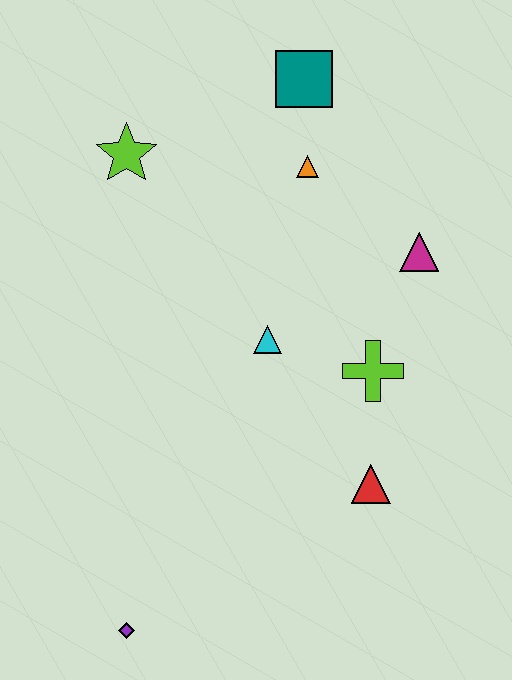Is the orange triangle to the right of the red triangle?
No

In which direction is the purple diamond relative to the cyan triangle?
The purple diamond is below the cyan triangle.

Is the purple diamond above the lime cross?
No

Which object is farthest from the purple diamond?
The teal square is farthest from the purple diamond.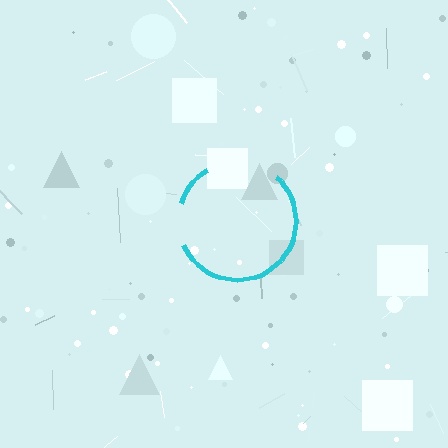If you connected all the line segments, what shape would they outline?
They would outline a circle.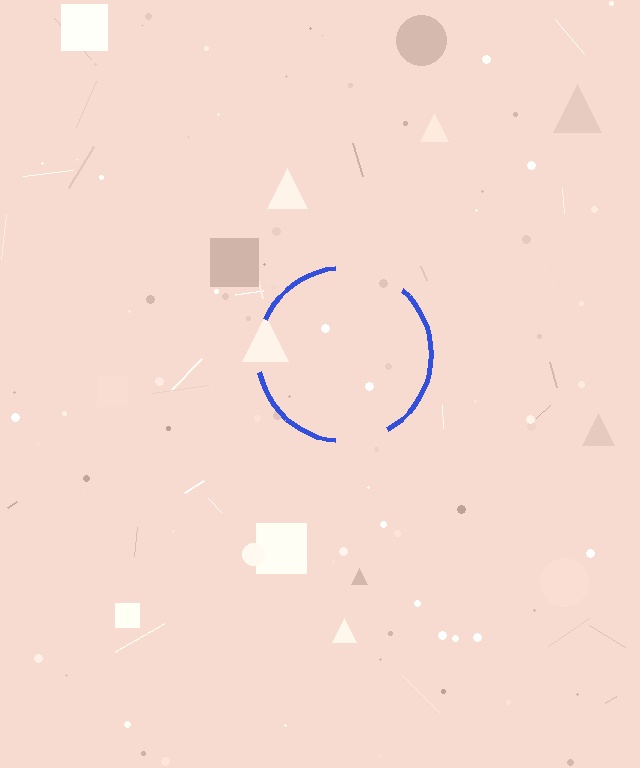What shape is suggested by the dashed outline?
The dashed outline suggests a circle.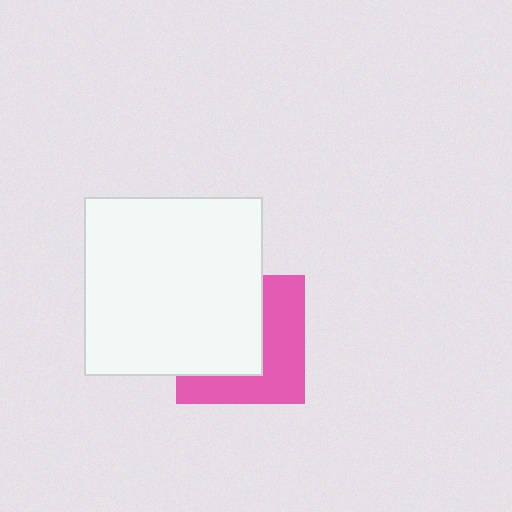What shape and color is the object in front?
The object in front is a white square.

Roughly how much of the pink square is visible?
About half of it is visible (roughly 47%).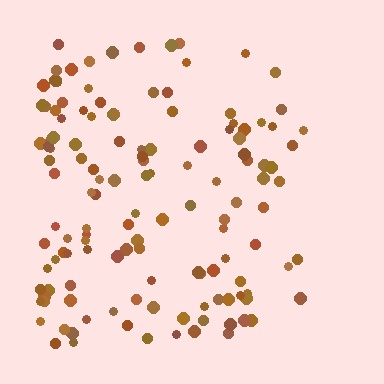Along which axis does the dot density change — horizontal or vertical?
Horizontal.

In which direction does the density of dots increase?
From right to left, with the left side densest.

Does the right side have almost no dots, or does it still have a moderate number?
Still a moderate number, just noticeably fewer than the left.